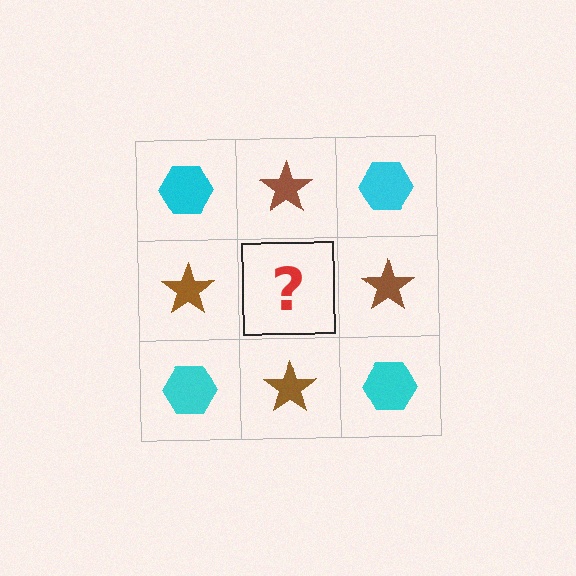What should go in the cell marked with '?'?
The missing cell should contain a cyan hexagon.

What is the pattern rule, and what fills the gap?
The rule is that it alternates cyan hexagon and brown star in a checkerboard pattern. The gap should be filled with a cyan hexagon.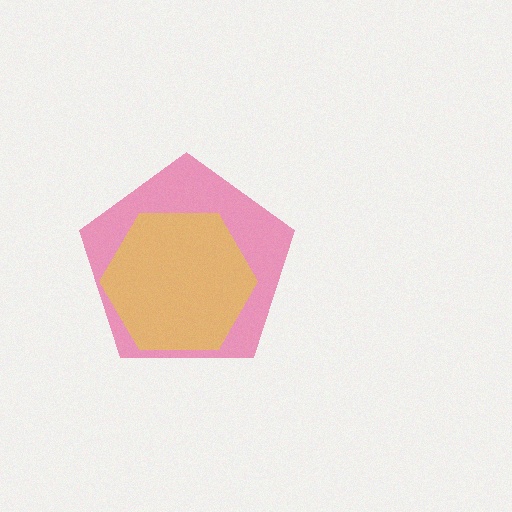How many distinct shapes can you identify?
There are 2 distinct shapes: a pink pentagon, a yellow hexagon.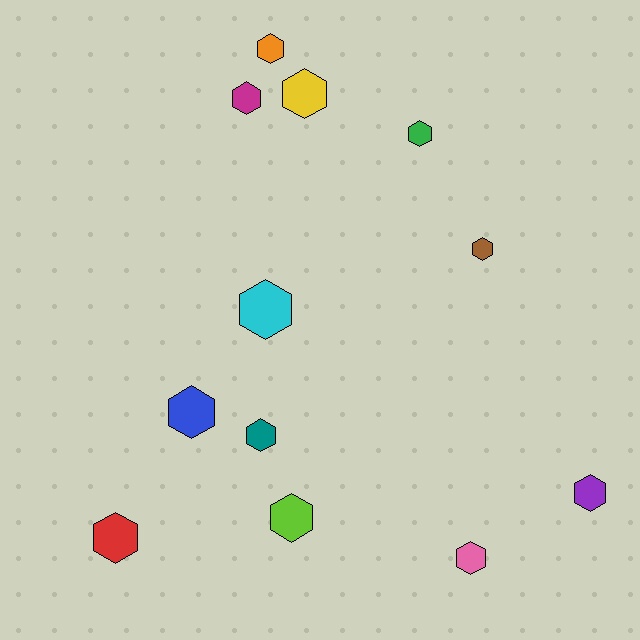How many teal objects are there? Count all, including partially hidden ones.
There is 1 teal object.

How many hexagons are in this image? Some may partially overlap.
There are 12 hexagons.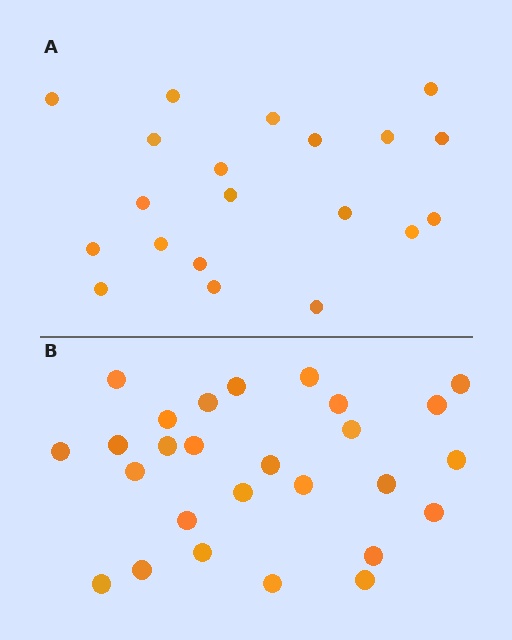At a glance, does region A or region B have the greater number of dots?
Region B (the bottom region) has more dots.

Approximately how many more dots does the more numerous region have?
Region B has roughly 8 or so more dots than region A.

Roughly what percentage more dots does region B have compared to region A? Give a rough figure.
About 35% more.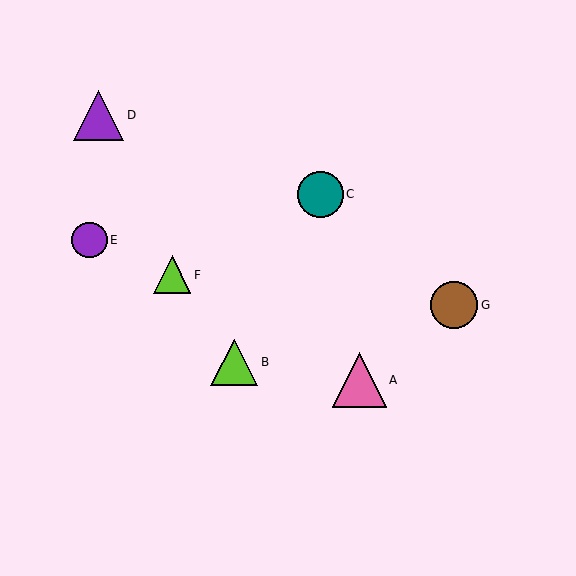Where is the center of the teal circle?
The center of the teal circle is at (320, 194).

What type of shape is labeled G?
Shape G is a brown circle.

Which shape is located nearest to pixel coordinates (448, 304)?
The brown circle (labeled G) at (454, 305) is nearest to that location.